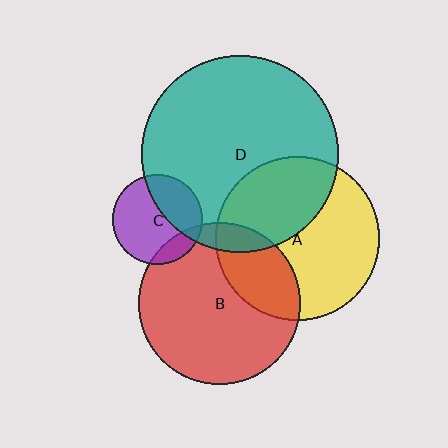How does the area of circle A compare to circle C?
Approximately 3.3 times.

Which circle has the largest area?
Circle D (teal).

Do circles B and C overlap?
Yes.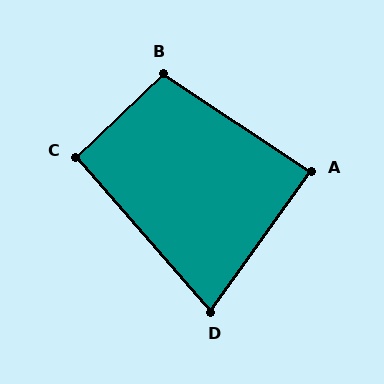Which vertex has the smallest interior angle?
D, at approximately 77 degrees.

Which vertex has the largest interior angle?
B, at approximately 103 degrees.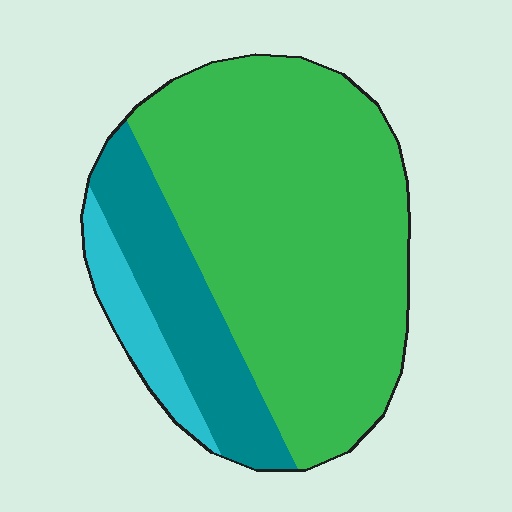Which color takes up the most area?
Green, at roughly 70%.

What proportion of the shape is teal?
Teal takes up between a sixth and a third of the shape.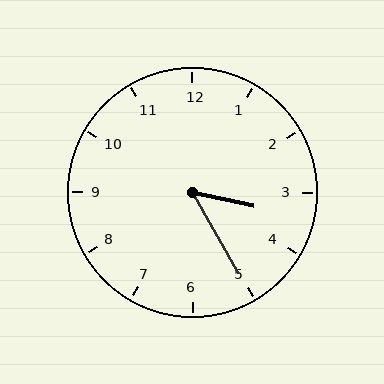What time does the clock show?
3:25.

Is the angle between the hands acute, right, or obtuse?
It is acute.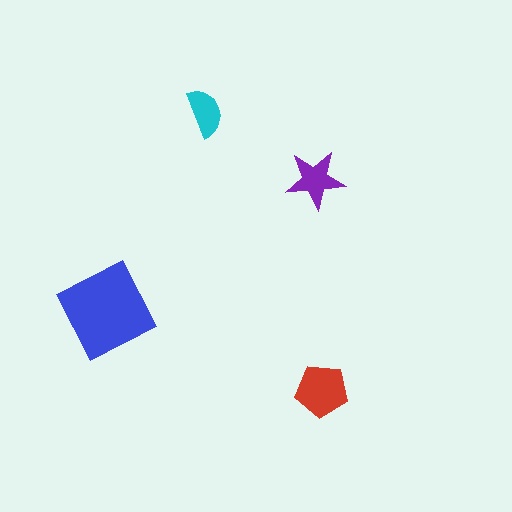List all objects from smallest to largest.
The cyan semicircle, the purple star, the red pentagon, the blue diamond.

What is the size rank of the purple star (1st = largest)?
3rd.